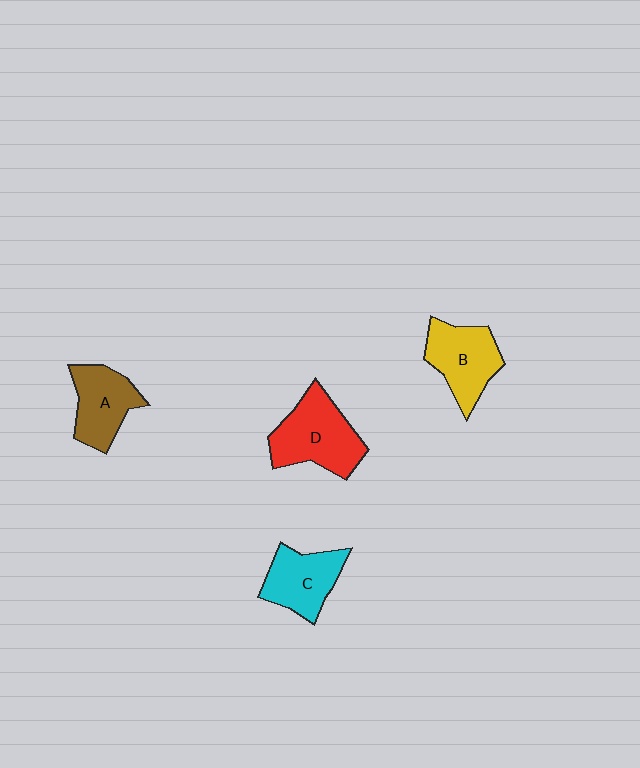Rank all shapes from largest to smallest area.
From largest to smallest: D (red), B (yellow), C (cyan), A (brown).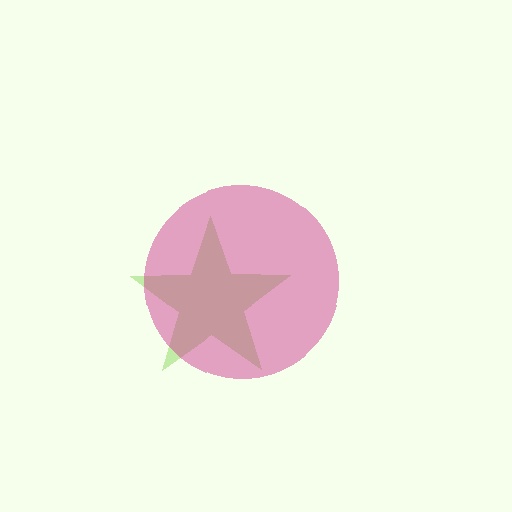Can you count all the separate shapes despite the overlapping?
Yes, there are 2 separate shapes.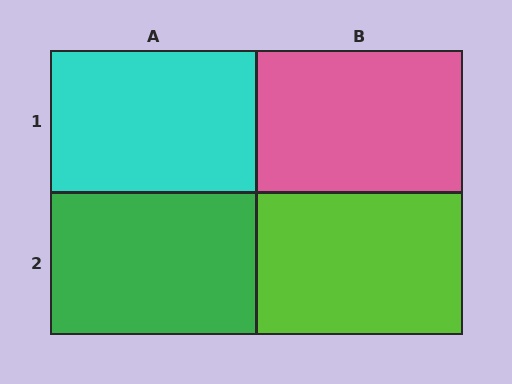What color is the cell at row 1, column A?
Cyan.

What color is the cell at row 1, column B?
Pink.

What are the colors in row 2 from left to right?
Green, lime.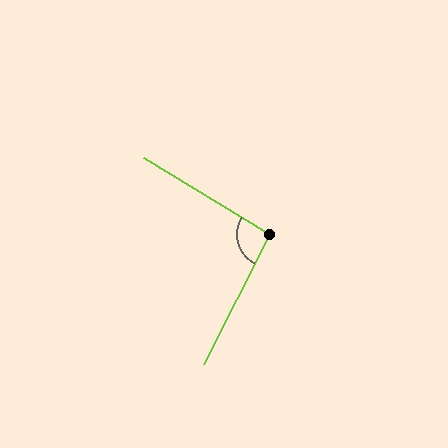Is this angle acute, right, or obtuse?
It is approximately a right angle.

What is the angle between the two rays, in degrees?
Approximately 94 degrees.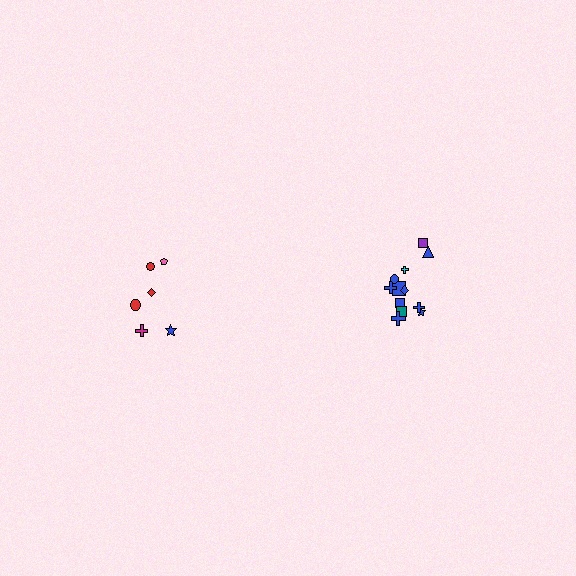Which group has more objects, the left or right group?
The right group.